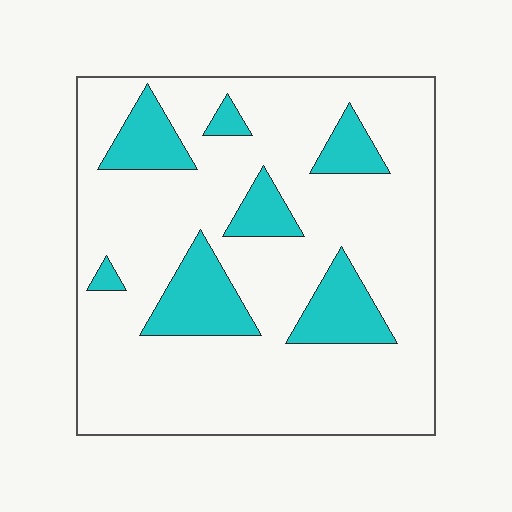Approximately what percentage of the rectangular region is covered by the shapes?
Approximately 20%.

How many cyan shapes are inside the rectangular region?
7.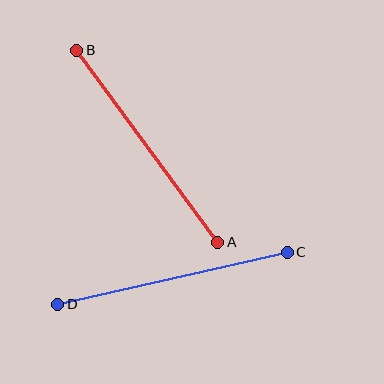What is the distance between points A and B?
The distance is approximately 238 pixels.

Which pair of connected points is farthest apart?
Points A and B are farthest apart.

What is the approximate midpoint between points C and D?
The midpoint is at approximately (172, 278) pixels.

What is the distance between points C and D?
The distance is approximately 236 pixels.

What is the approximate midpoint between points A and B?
The midpoint is at approximately (147, 146) pixels.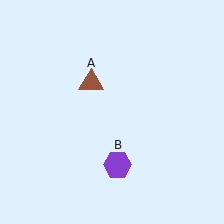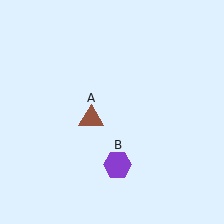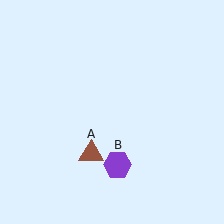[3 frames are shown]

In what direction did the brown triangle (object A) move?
The brown triangle (object A) moved down.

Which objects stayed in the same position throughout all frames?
Purple hexagon (object B) remained stationary.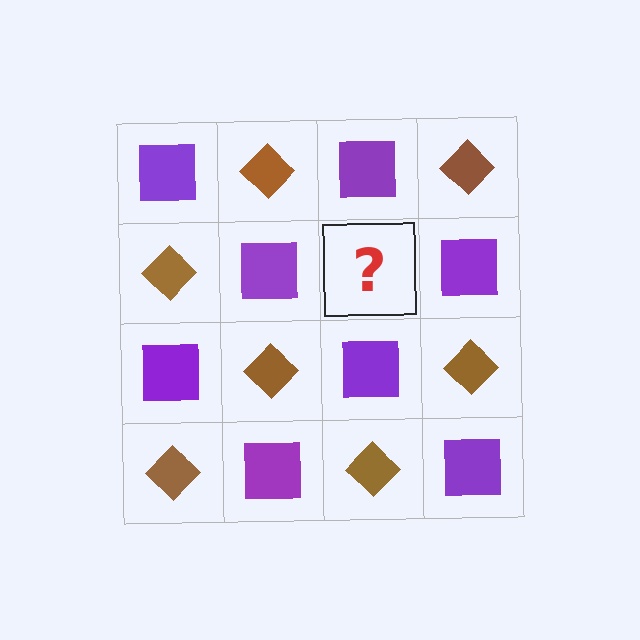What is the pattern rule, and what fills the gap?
The rule is that it alternates purple square and brown diamond in a checkerboard pattern. The gap should be filled with a brown diamond.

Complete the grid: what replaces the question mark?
The question mark should be replaced with a brown diamond.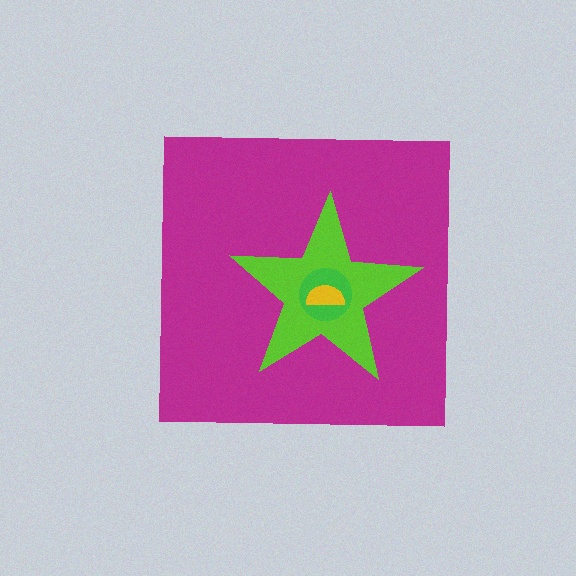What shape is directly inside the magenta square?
The lime star.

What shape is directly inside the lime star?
The green circle.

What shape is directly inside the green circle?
The yellow semicircle.